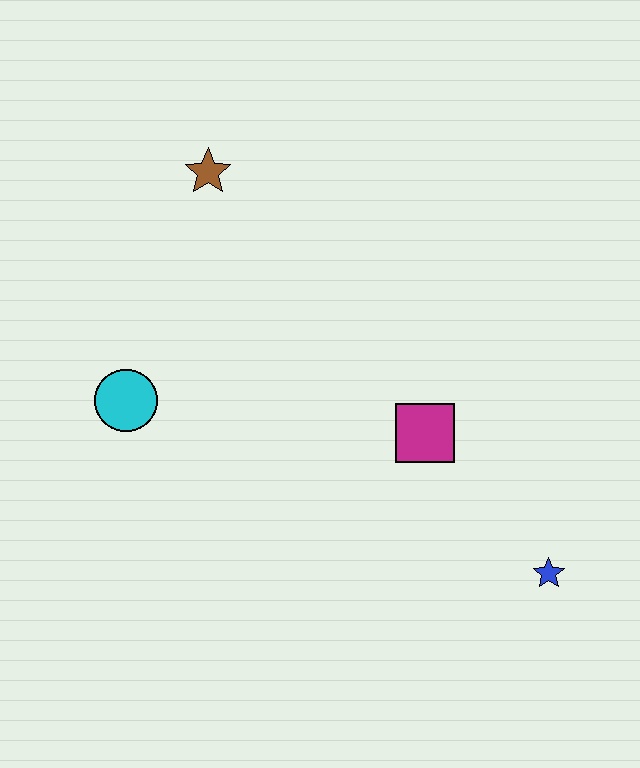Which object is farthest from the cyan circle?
The blue star is farthest from the cyan circle.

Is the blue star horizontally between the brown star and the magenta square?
No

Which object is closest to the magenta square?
The blue star is closest to the magenta square.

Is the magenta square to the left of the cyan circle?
No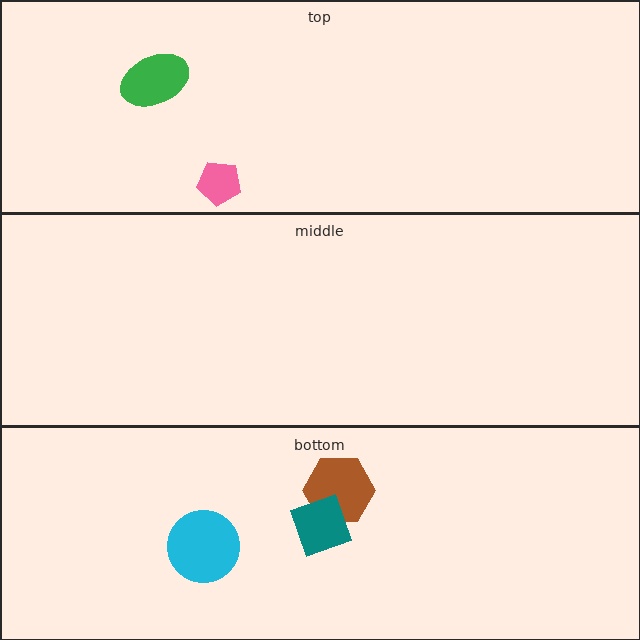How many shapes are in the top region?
2.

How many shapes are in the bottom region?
3.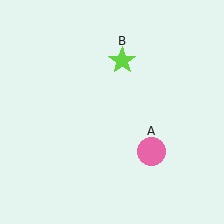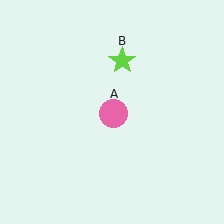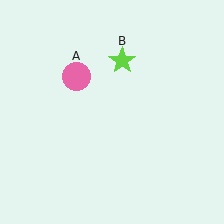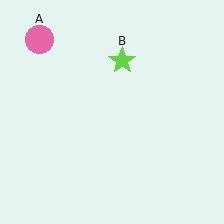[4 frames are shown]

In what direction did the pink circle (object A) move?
The pink circle (object A) moved up and to the left.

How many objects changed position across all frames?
1 object changed position: pink circle (object A).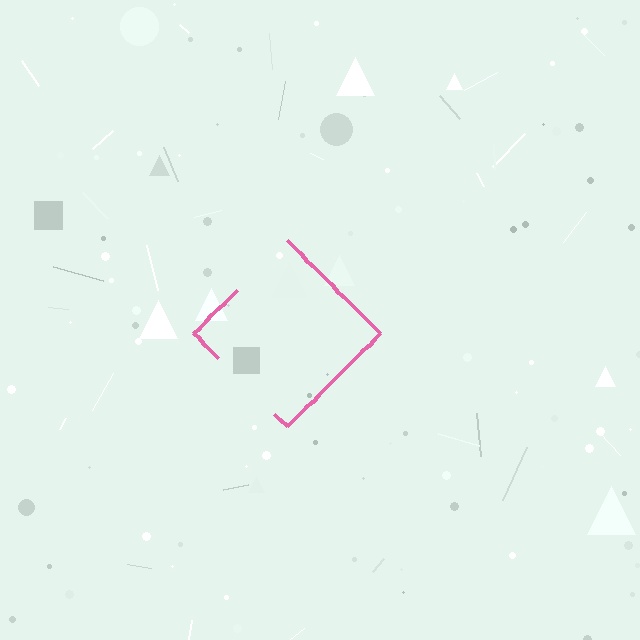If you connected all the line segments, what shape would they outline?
They would outline a diamond.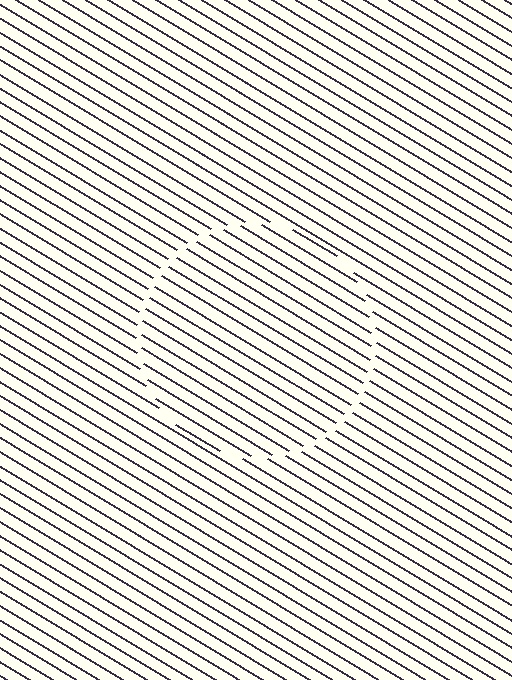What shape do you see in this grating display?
An illusory circle. The interior of the shape contains the same grating, shifted by half a period — the contour is defined by the phase discontinuity where line-ends from the inner and outer gratings abut.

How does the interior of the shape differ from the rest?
The interior of the shape contains the same grating, shifted by half a period — the contour is defined by the phase discontinuity where line-ends from the inner and outer gratings abut.